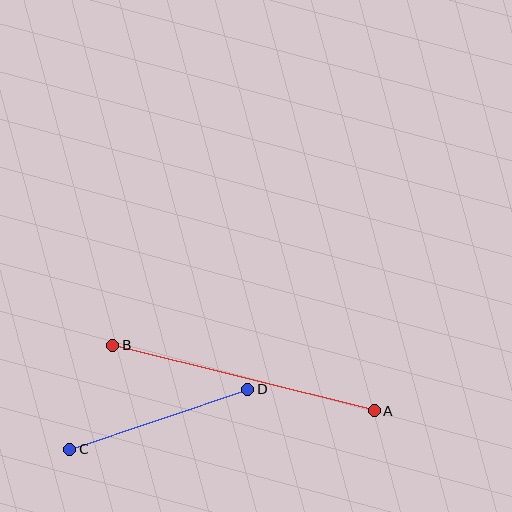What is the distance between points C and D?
The distance is approximately 188 pixels.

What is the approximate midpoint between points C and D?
The midpoint is at approximately (159, 419) pixels.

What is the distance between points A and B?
The distance is approximately 269 pixels.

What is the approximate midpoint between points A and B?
The midpoint is at approximately (243, 378) pixels.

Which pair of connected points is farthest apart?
Points A and B are farthest apart.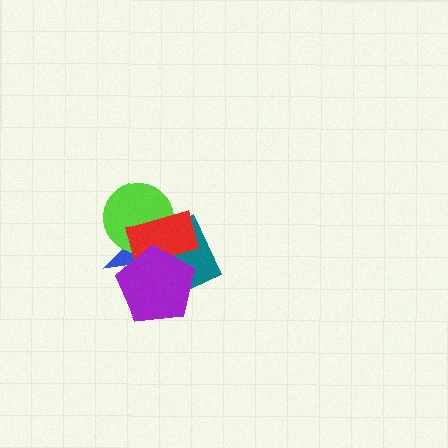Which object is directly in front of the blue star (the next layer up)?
The teal square is directly in front of the blue star.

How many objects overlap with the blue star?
4 objects overlap with the blue star.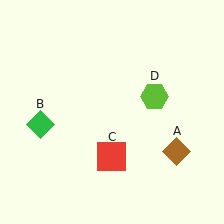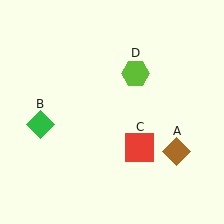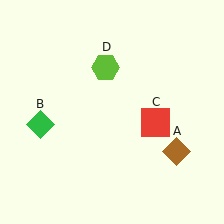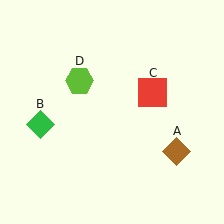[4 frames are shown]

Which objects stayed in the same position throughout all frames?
Brown diamond (object A) and green diamond (object B) remained stationary.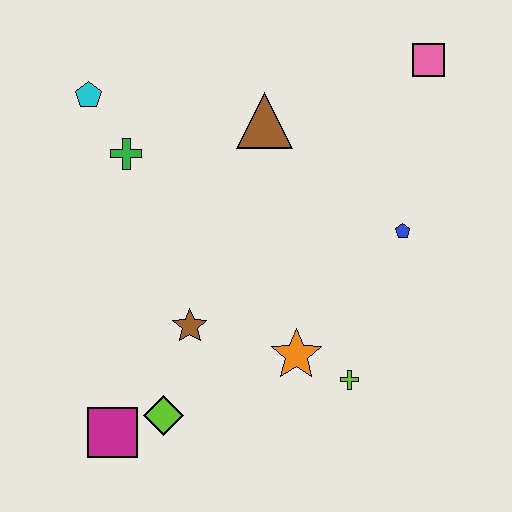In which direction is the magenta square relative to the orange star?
The magenta square is to the left of the orange star.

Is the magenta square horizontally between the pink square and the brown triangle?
No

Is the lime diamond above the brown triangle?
No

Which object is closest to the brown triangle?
The green cross is closest to the brown triangle.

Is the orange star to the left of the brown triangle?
No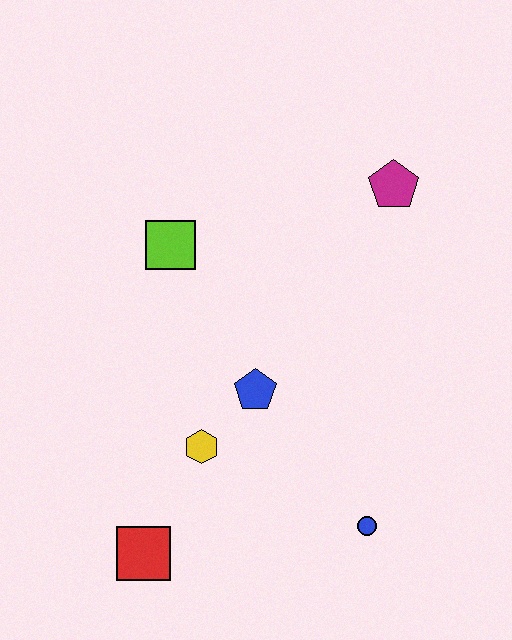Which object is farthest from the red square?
The magenta pentagon is farthest from the red square.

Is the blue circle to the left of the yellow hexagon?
No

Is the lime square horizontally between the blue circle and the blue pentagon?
No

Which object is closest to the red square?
The yellow hexagon is closest to the red square.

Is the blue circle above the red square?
Yes